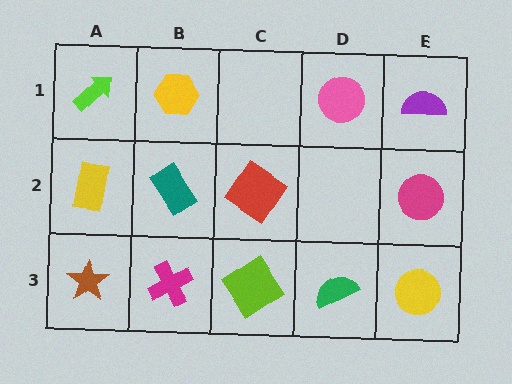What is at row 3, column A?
A brown star.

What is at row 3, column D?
A green semicircle.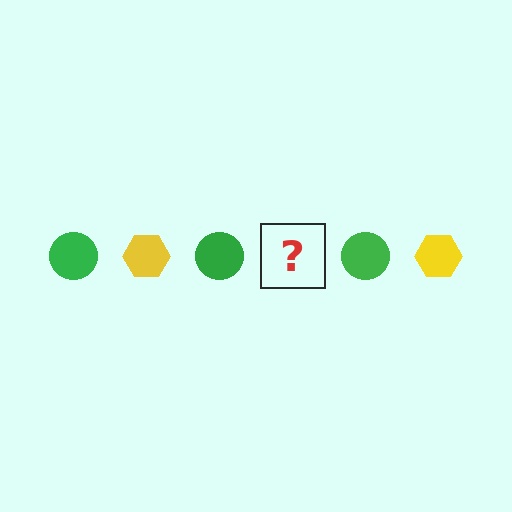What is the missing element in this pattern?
The missing element is a yellow hexagon.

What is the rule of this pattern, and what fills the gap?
The rule is that the pattern alternates between green circle and yellow hexagon. The gap should be filled with a yellow hexagon.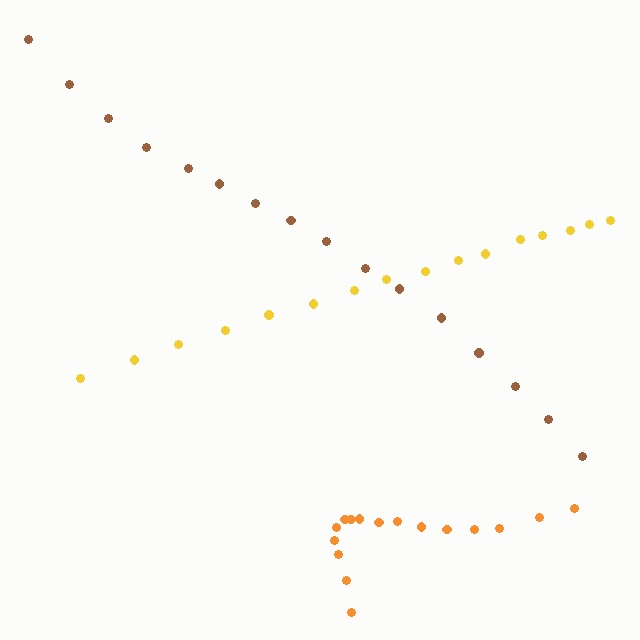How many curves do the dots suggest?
There are 3 distinct paths.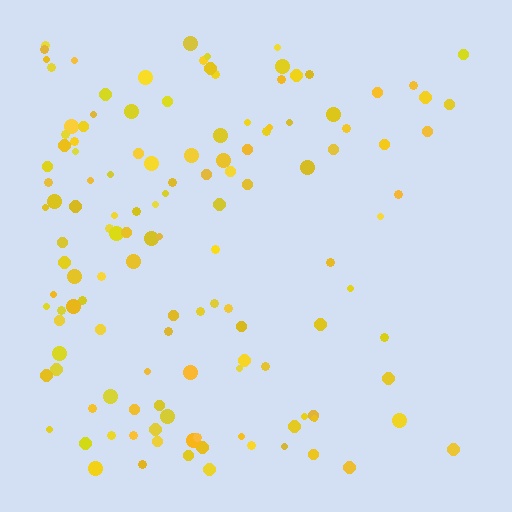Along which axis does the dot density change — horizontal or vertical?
Horizontal.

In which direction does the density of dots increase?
From right to left, with the left side densest.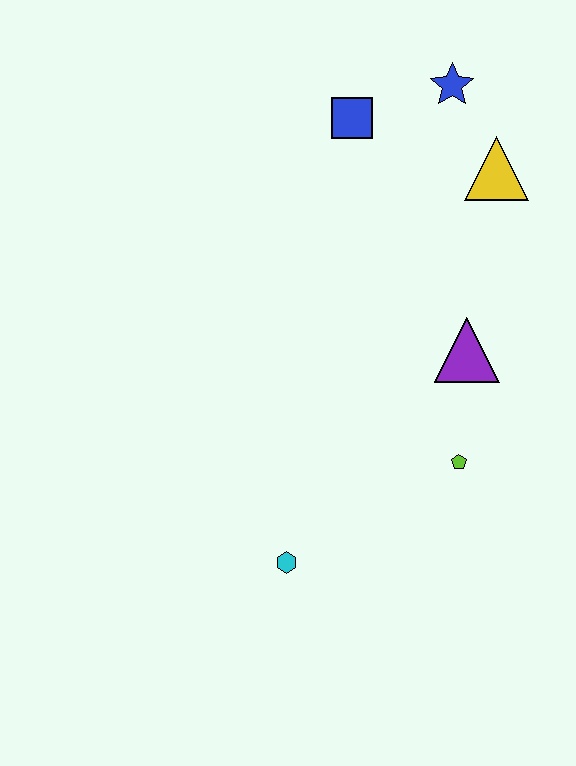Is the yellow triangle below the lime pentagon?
No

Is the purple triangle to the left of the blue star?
No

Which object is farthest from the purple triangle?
The cyan hexagon is farthest from the purple triangle.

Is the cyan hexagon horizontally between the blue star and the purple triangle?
No